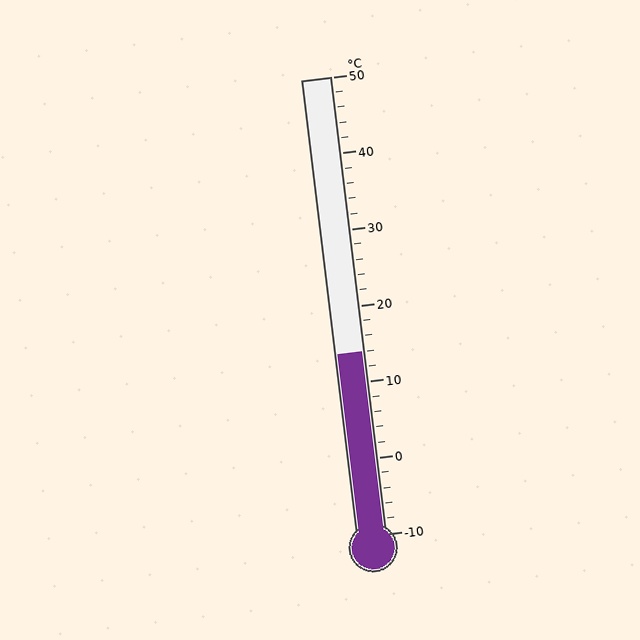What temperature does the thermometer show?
The thermometer shows approximately 14°C.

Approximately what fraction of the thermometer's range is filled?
The thermometer is filled to approximately 40% of its range.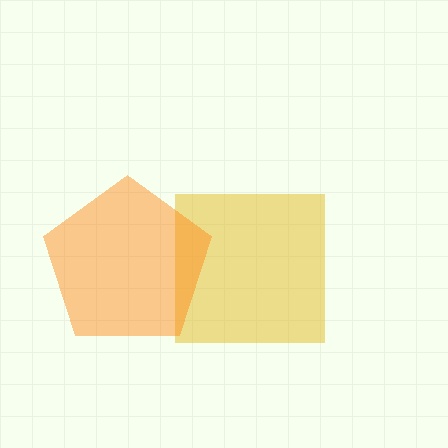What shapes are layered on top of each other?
The layered shapes are: a yellow square, an orange pentagon.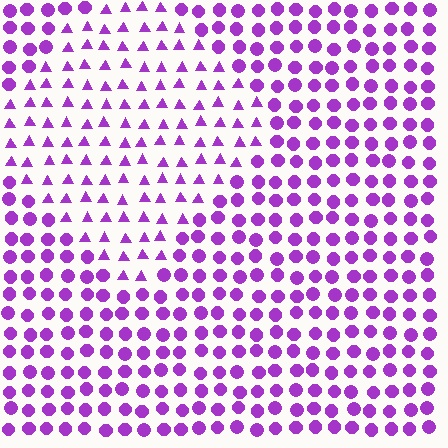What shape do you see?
I see a diamond.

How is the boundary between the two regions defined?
The boundary is defined by a change in element shape: triangles inside vs. circles outside. All elements share the same color and spacing.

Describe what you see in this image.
The image is filled with small purple elements arranged in a uniform grid. A diamond-shaped region contains triangles, while the surrounding area contains circles. The boundary is defined purely by the change in element shape.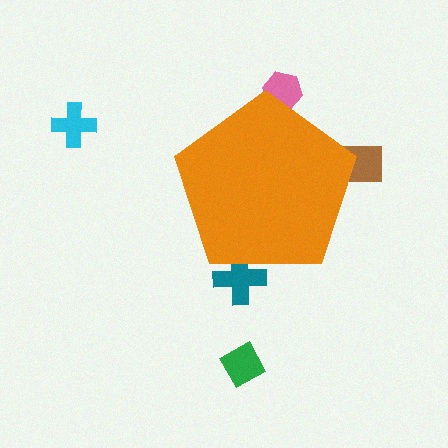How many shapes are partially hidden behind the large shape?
3 shapes are partially hidden.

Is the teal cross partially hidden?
Yes, the teal cross is partially hidden behind the orange pentagon.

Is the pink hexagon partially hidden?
Yes, the pink hexagon is partially hidden behind the orange pentagon.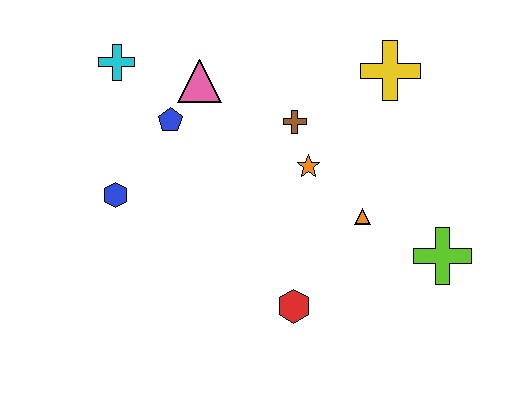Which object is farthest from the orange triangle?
The cyan cross is farthest from the orange triangle.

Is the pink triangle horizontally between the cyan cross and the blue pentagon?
No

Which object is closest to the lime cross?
The orange triangle is closest to the lime cross.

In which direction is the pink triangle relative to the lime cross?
The pink triangle is to the left of the lime cross.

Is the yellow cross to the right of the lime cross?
No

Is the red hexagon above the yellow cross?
No